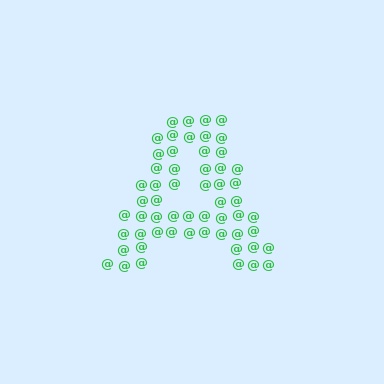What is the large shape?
The large shape is the letter A.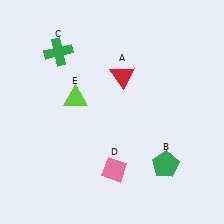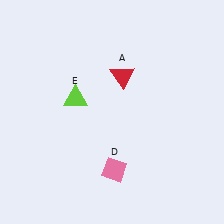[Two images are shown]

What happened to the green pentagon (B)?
The green pentagon (B) was removed in Image 2. It was in the bottom-right area of Image 1.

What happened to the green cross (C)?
The green cross (C) was removed in Image 2. It was in the top-left area of Image 1.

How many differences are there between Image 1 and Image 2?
There are 2 differences between the two images.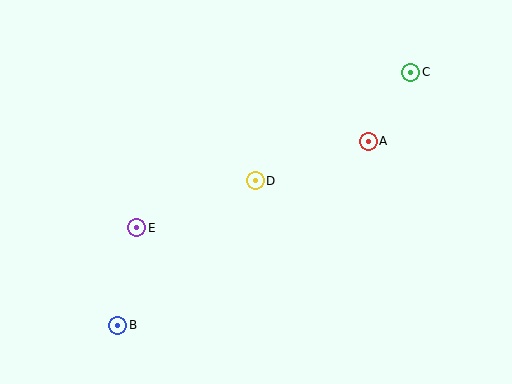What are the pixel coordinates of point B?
Point B is at (118, 325).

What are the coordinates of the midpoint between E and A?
The midpoint between E and A is at (253, 185).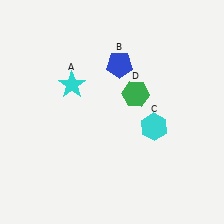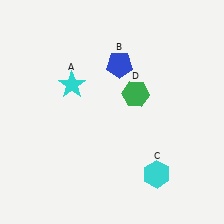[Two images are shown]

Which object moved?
The cyan hexagon (C) moved down.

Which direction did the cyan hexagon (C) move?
The cyan hexagon (C) moved down.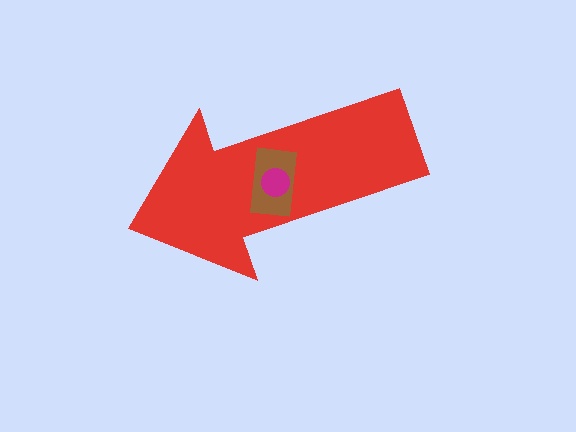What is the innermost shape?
The magenta circle.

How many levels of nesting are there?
3.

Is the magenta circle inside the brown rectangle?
Yes.